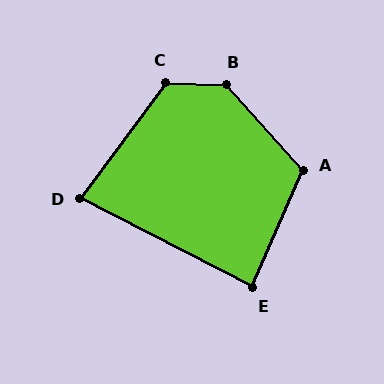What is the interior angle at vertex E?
Approximately 86 degrees (approximately right).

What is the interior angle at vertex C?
Approximately 125 degrees (obtuse).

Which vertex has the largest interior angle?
B, at approximately 134 degrees.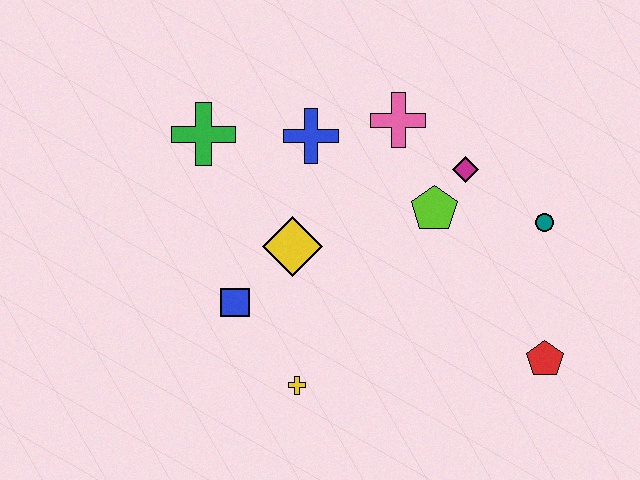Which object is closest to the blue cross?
The pink cross is closest to the blue cross.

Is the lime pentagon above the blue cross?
No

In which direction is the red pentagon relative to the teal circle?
The red pentagon is below the teal circle.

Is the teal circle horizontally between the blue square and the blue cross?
No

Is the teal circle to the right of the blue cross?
Yes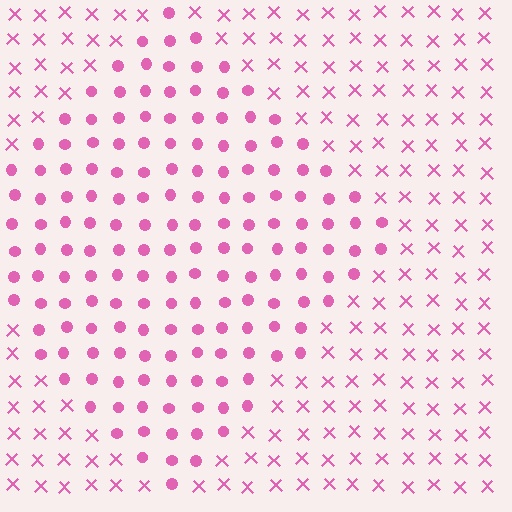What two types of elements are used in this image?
The image uses circles inside the diamond region and X marks outside it.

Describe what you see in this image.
The image is filled with small pink elements arranged in a uniform grid. A diamond-shaped region contains circles, while the surrounding area contains X marks. The boundary is defined purely by the change in element shape.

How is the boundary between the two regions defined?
The boundary is defined by a change in element shape: circles inside vs. X marks outside. All elements share the same color and spacing.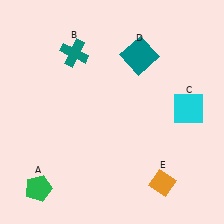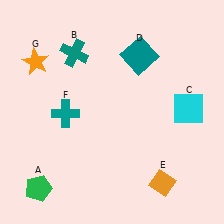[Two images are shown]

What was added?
A teal cross (F), an orange star (G) were added in Image 2.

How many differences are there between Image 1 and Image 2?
There are 2 differences between the two images.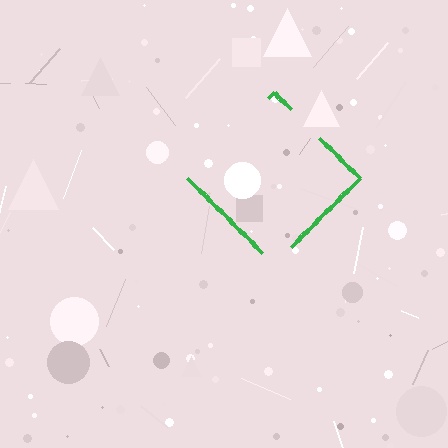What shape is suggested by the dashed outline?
The dashed outline suggests a diamond.